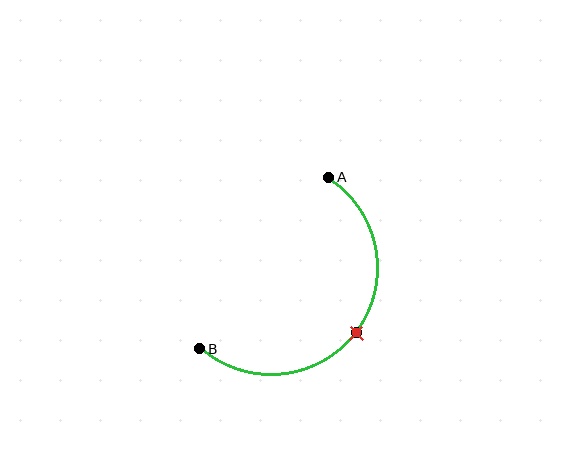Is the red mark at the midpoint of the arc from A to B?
Yes. The red mark lies on the arc at equal arc-length from both A and B — it is the arc midpoint.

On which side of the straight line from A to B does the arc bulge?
The arc bulges below and to the right of the straight line connecting A and B.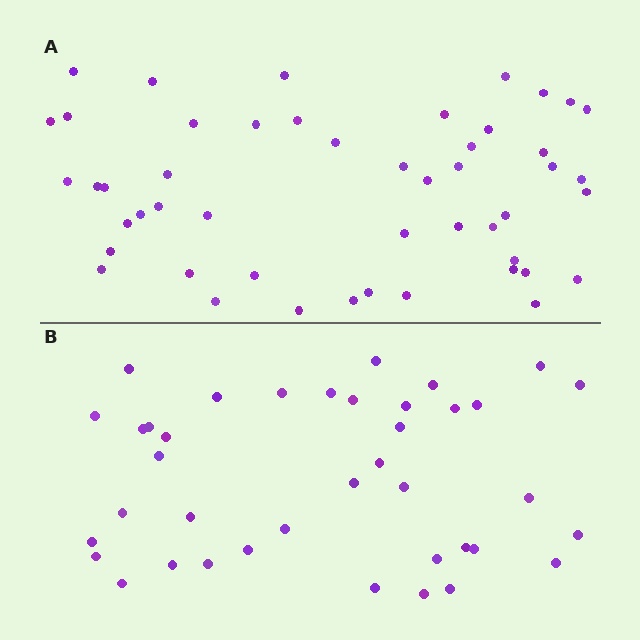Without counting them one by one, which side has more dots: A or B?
Region A (the top region) has more dots.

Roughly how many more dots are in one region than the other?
Region A has roughly 10 or so more dots than region B.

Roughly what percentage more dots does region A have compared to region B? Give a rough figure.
About 25% more.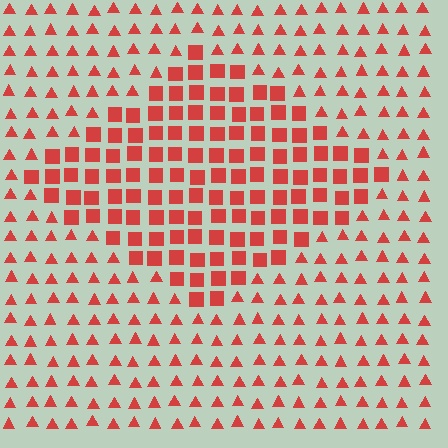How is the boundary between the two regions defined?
The boundary is defined by a change in element shape: squares inside vs. triangles outside. All elements share the same color and spacing.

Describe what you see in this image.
The image is filled with small red elements arranged in a uniform grid. A diamond-shaped region contains squares, while the surrounding area contains triangles. The boundary is defined purely by the change in element shape.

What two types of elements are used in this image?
The image uses squares inside the diamond region and triangles outside it.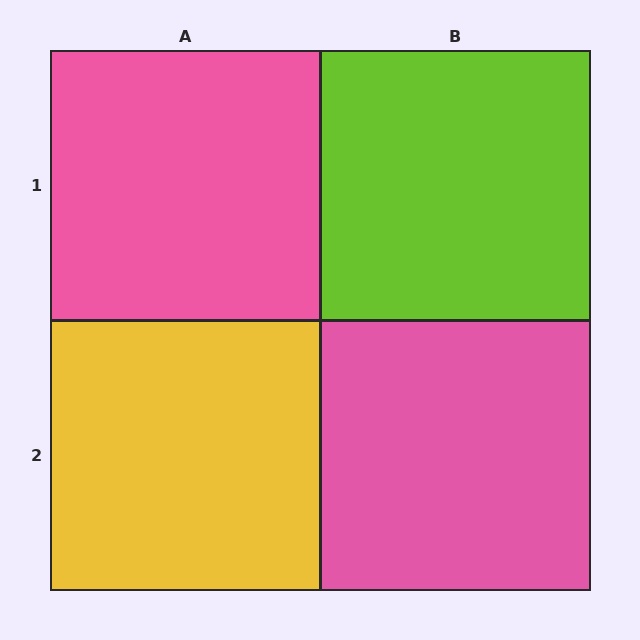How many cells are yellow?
1 cell is yellow.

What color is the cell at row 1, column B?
Lime.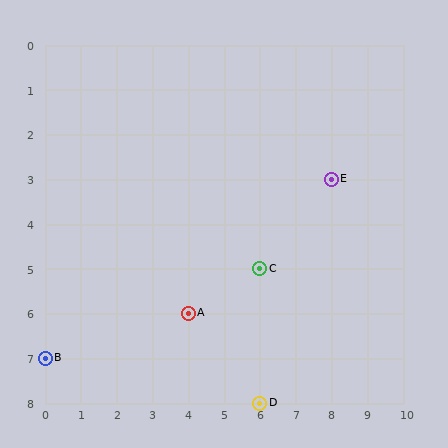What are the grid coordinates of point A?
Point A is at grid coordinates (4, 6).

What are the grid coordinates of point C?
Point C is at grid coordinates (6, 5).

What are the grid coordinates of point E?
Point E is at grid coordinates (8, 3).